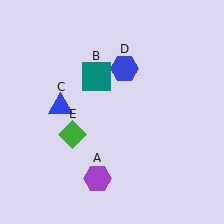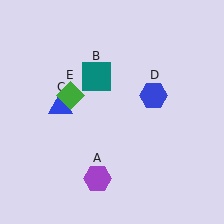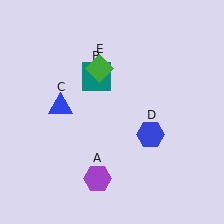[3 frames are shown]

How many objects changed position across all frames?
2 objects changed position: blue hexagon (object D), green diamond (object E).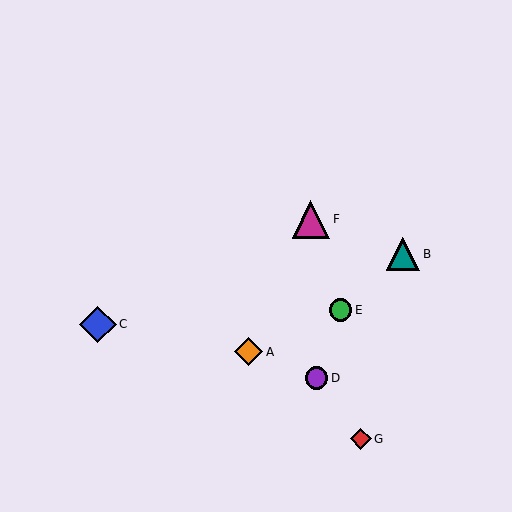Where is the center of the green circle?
The center of the green circle is at (341, 310).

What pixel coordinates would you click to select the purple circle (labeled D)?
Click at (316, 378) to select the purple circle D.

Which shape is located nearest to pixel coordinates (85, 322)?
The blue diamond (labeled C) at (98, 324) is nearest to that location.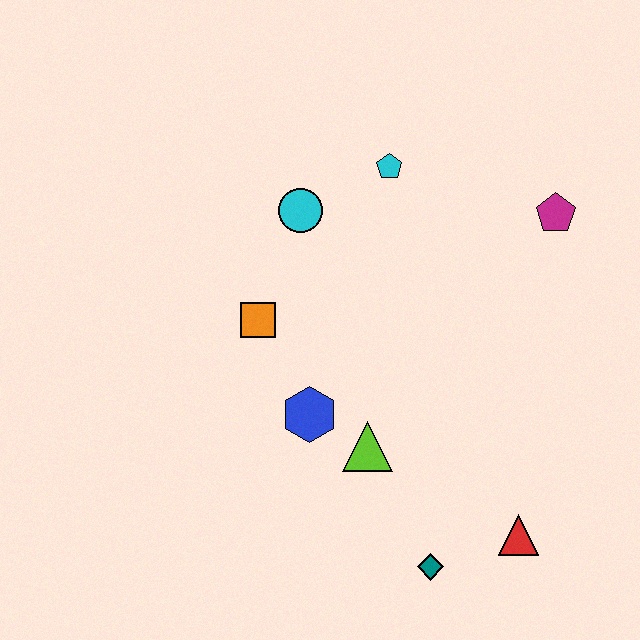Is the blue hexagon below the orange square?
Yes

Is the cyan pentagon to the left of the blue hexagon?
No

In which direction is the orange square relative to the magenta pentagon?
The orange square is to the left of the magenta pentagon.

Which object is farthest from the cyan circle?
The red triangle is farthest from the cyan circle.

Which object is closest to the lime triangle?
The blue hexagon is closest to the lime triangle.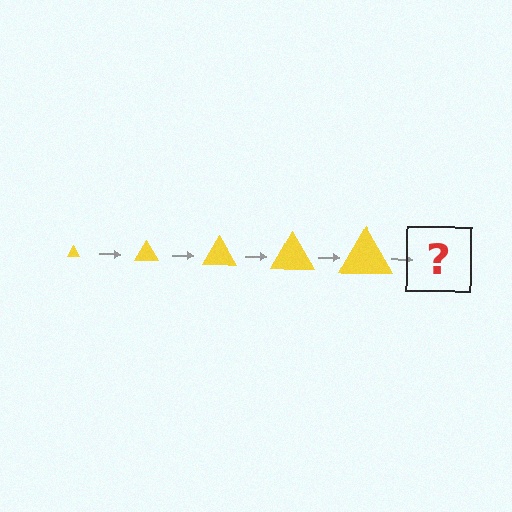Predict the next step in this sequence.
The next step is a yellow triangle, larger than the previous one.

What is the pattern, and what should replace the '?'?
The pattern is that the triangle gets progressively larger each step. The '?' should be a yellow triangle, larger than the previous one.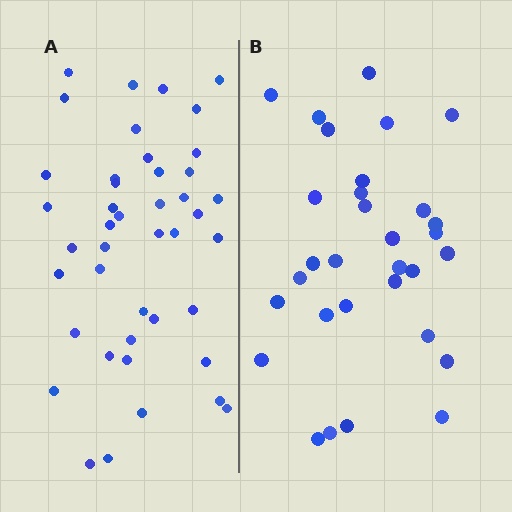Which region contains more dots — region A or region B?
Region A (the left region) has more dots.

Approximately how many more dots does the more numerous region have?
Region A has roughly 12 or so more dots than region B.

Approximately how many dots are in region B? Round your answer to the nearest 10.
About 30 dots. (The exact count is 31, which rounds to 30.)